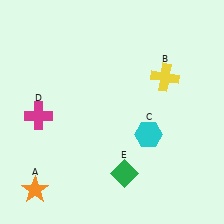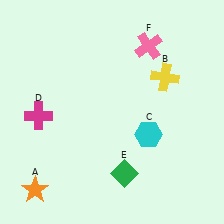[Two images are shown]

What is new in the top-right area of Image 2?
A pink cross (F) was added in the top-right area of Image 2.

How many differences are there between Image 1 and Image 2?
There is 1 difference between the two images.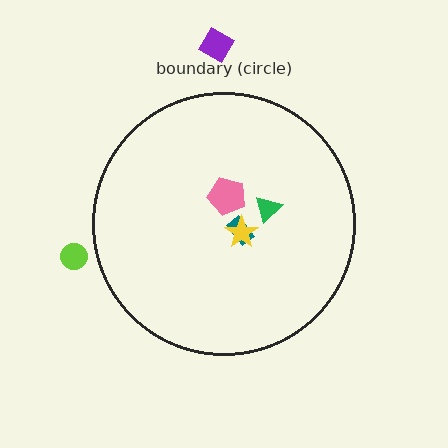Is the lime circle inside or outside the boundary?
Outside.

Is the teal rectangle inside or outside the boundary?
Inside.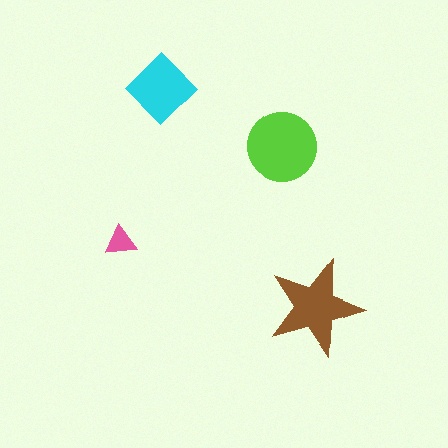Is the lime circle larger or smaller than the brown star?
Larger.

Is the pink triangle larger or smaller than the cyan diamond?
Smaller.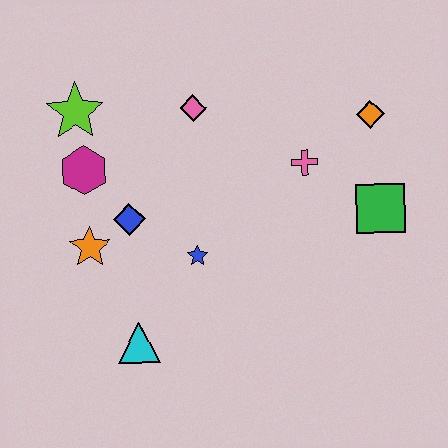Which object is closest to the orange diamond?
The pink cross is closest to the orange diamond.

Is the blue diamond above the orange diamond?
No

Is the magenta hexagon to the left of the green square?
Yes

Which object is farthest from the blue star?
The orange diamond is farthest from the blue star.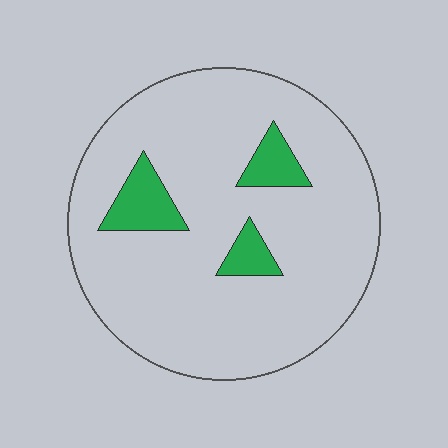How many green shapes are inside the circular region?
3.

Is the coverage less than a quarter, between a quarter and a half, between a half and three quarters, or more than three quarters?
Less than a quarter.